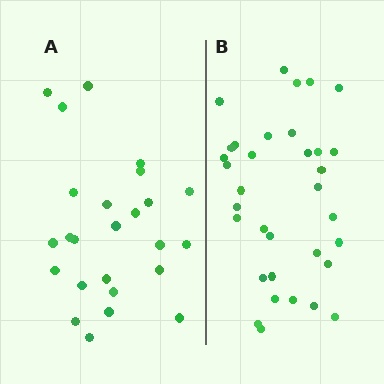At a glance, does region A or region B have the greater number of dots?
Region B (the right region) has more dots.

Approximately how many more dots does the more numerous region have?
Region B has roughly 8 or so more dots than region A.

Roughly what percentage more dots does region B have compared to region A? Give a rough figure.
About 35% more.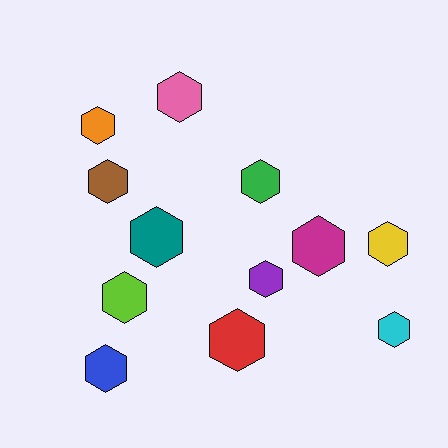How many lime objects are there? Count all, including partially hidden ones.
There is 1 lime object.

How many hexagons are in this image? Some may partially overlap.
There are 12 hexagons.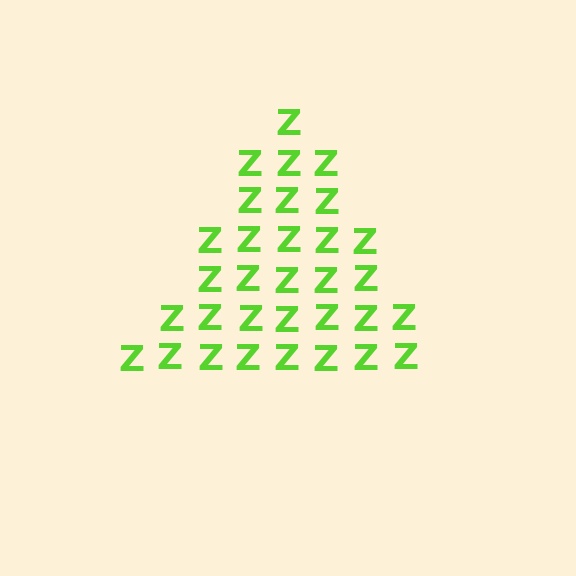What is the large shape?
The large shape is a triangle.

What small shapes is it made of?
It is made of small letter Z's.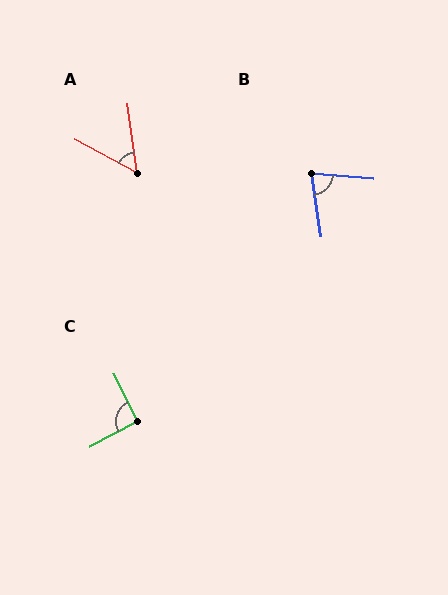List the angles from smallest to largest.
A (53°), B (76°), C (92°).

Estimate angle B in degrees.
Approximately 76 degrees.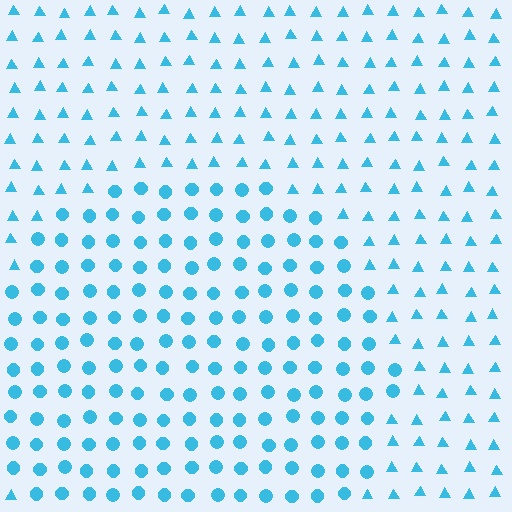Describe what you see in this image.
The image is filled with small cyan elements arranged in a uniform grid. A circle-shaped region contains circles, while the surrounding area contains triangles. The boundary is defined purely by the change in element shape.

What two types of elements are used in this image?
The image uses circles inside the circle region and triangles outside it.